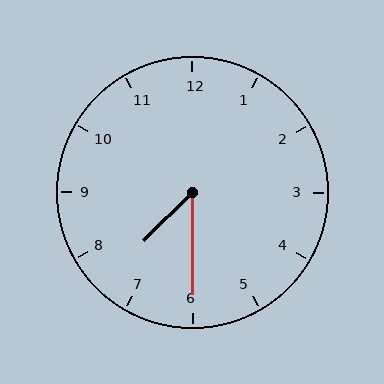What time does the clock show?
7:30.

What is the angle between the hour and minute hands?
Approximately 45 degrees.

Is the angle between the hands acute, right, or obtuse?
It is acute.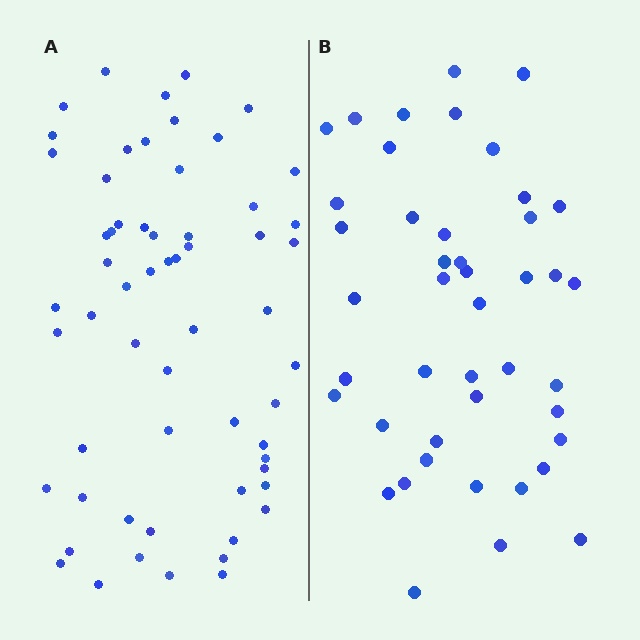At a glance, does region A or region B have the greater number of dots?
Region A (the left region) has more dots.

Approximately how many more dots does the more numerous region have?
Region A has approximately 15 more dots than region B.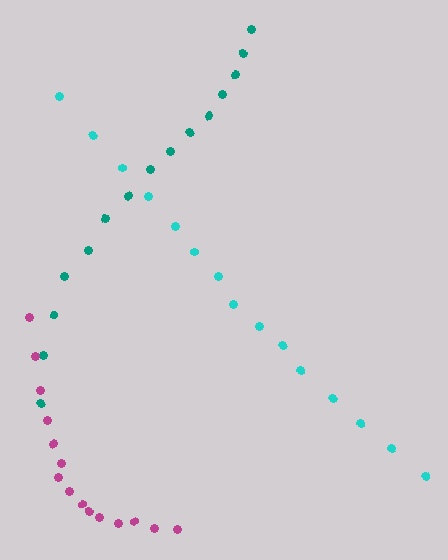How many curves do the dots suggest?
There are 3 distinct paths.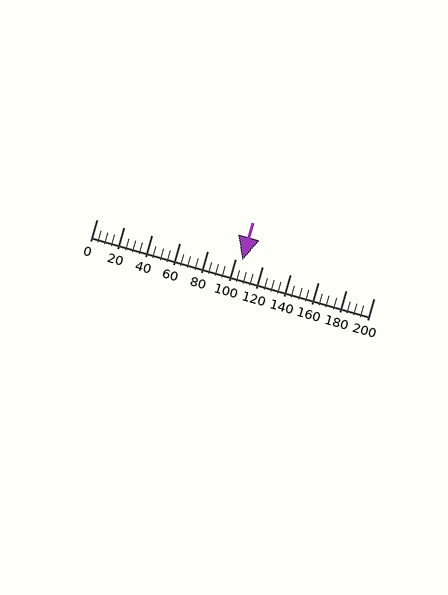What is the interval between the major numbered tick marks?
The major tick marks are spaced 20 units apart.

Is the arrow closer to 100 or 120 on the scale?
The arrow is closer to 100.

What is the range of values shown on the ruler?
The ruler shows values from 0 to 200.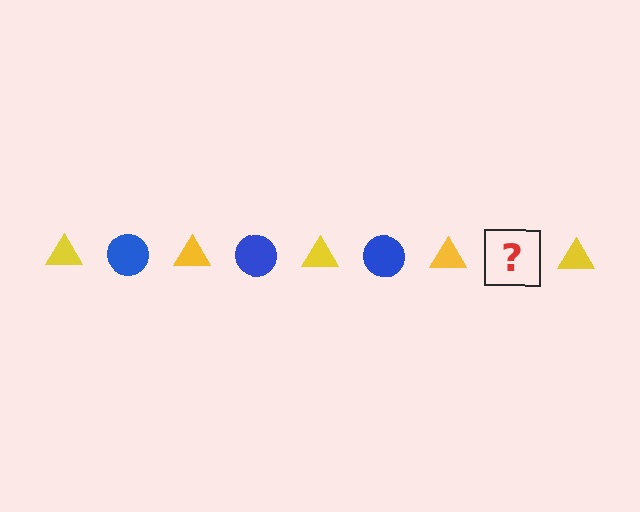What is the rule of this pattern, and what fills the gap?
The rule is that the pattern alternates between yellow triangle and blue circle. The gap should be filled with a blue circle.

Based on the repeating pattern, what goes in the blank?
The blank should be a blue circle.